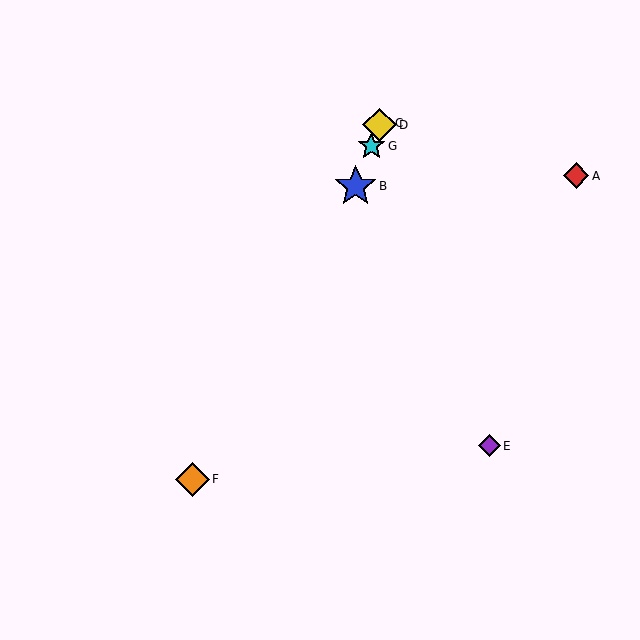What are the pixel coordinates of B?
Object B is at (356, 186).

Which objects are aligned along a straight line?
Objects B, C, D, G are aligned along a straight line.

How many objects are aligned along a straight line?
4 objects (B, C, D, G) are aligned along a straight line.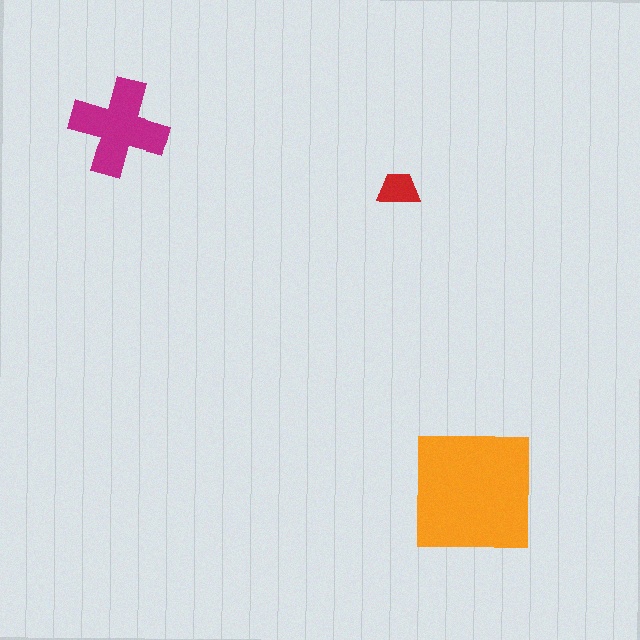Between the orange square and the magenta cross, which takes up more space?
The orange square.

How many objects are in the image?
There are 3 objects in the image.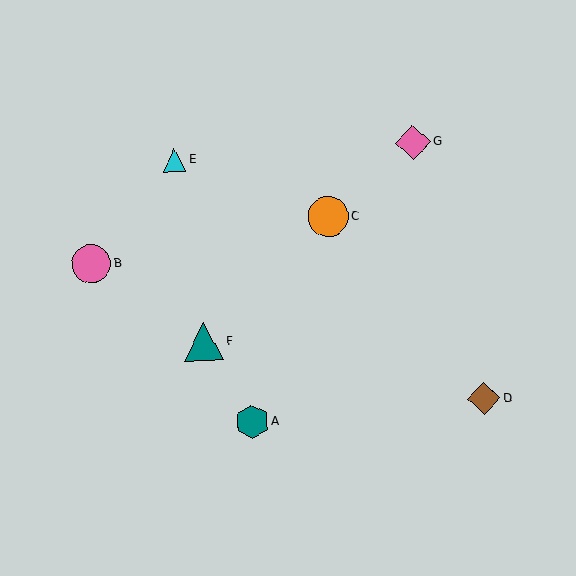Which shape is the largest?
The orange circle (labeled C) is the largest.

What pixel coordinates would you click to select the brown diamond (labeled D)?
Click at (484, 399) to select the brown diamond D.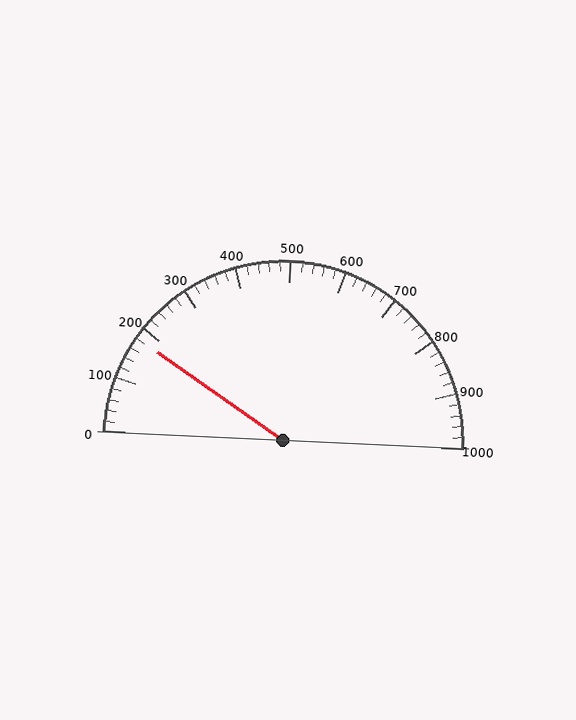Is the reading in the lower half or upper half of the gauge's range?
The reading is in the lower half of the range (0 to 1000).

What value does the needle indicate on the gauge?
The needle indicates approximately 180.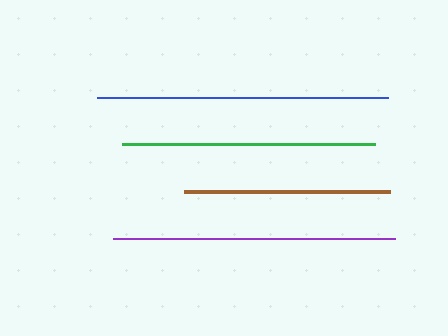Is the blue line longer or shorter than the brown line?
The blue line is longer than the brown line.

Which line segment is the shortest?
The brown line is the shortest at approximately 206 pixels.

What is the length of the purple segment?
The purple segment is approximately 282 pixels long.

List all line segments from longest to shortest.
From longest to shortest: blue, purple, green, brown.